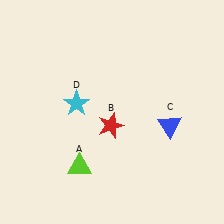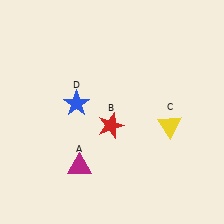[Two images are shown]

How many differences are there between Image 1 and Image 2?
There are 3 differences between the two images.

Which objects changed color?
A changed from lime to magenta. C changed from blue to yellow. D changed from cyan to blue.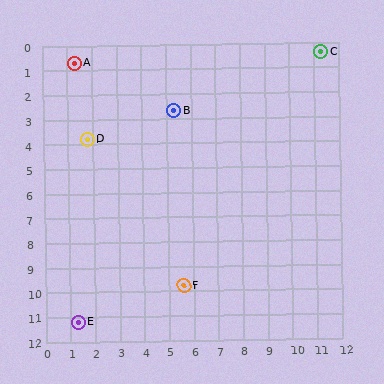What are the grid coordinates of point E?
Point E is at approximately (1.3, 11.2).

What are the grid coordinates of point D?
Point D is at approximately (1.8, 3.8).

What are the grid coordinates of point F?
Point F is at approximately (5.6, 9.8).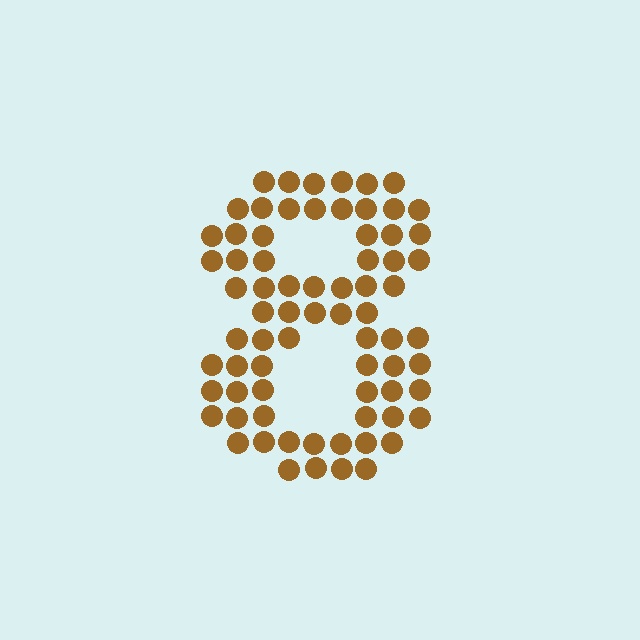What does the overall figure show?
The overall figure shows the digit 8.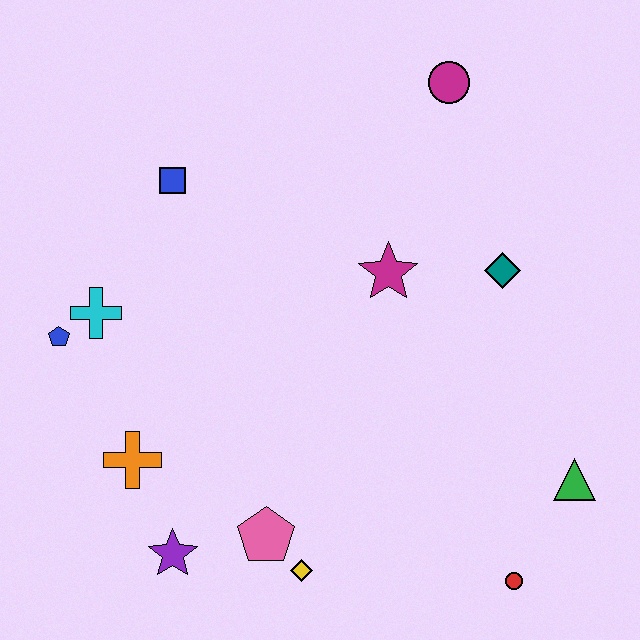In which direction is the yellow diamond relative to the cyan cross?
The yellow diamond is below the cyan cross.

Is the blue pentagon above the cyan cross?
No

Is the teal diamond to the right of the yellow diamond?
Yes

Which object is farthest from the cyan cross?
The green triangle is farthest from the cyan cross.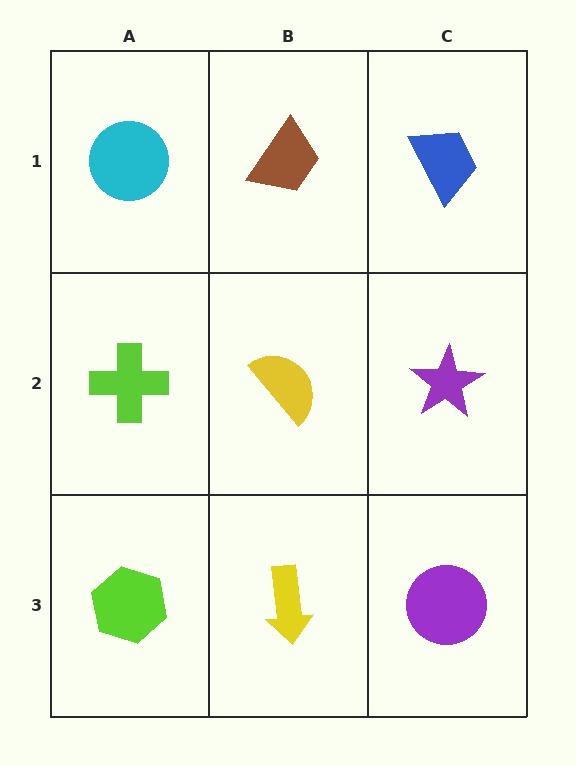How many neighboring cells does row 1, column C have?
2.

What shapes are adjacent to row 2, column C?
A blue trapezoid (row 1, column C), a purple circle (row 3, column C), a yellow semicircle (row 2, column B).